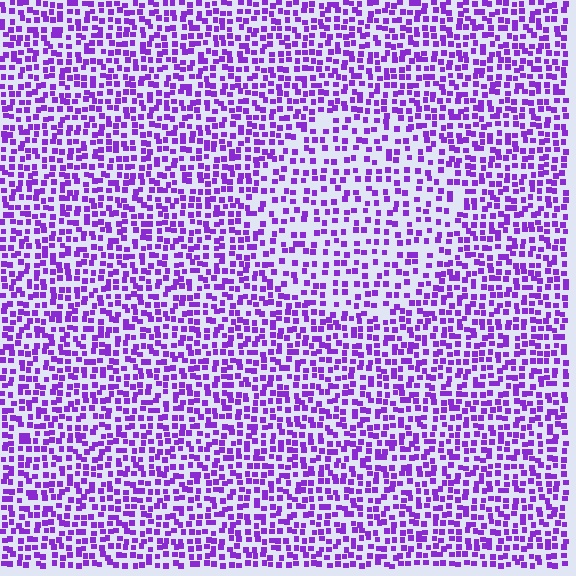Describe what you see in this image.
The image contains small purple elements arranged at two different densities. A circle-shaped region is visible where the elements are less densely packed than the surrounding area.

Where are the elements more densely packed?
The elements are more densely packed outside the circle boundary.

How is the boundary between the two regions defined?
The boundary is defined by a change in element density (approximately 1.6x ratio). All elements are the same color, size, and shape.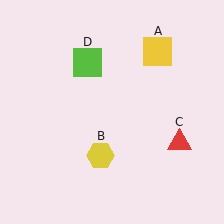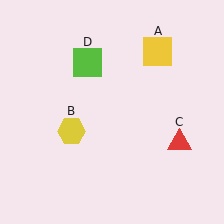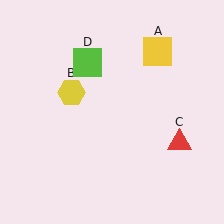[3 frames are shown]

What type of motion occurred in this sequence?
The yellow hexagon (object B) rotated clockwise around the center of the scene.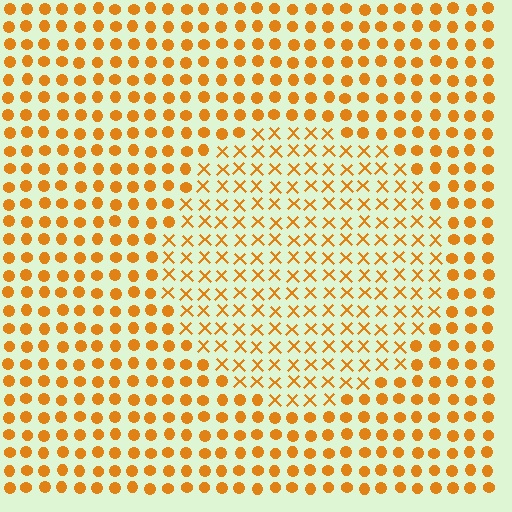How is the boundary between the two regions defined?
The boundary is defined by a change in element shape: X marks inside vs. circles outside. All elements share the same color and spacing.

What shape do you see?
I see a circle.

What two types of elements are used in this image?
The image uses X marks inside the circle region and circles outside it.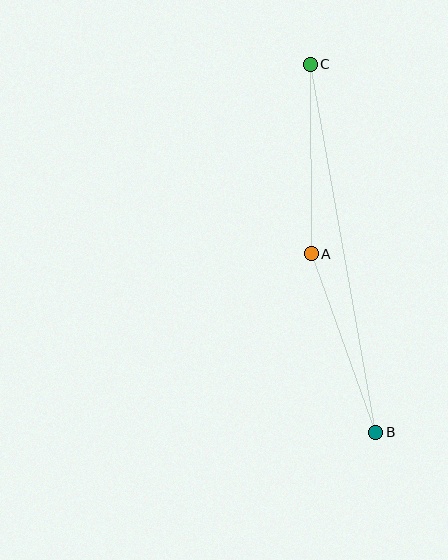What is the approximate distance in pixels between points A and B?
The distance between A and B is approximately 190 pixels.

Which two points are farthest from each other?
Points B and C are farthest from each other.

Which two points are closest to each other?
Points A and C are closest to each other.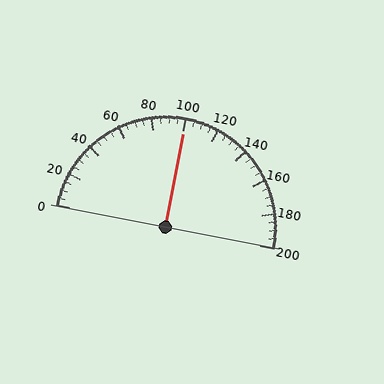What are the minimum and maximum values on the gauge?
The gauge ranges from 0 to 200.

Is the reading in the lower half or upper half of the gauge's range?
The reading is in the upper half of the range (0 to 200).